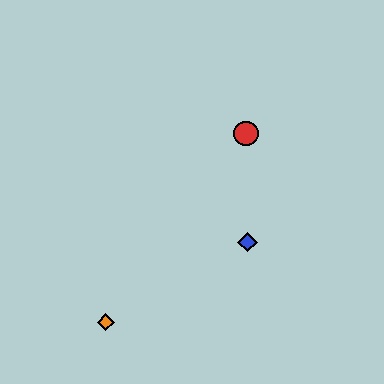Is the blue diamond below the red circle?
Yes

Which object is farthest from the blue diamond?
The orange diamond is farthest from the blue diamond.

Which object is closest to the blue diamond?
The red circle is closest to the blue diamond.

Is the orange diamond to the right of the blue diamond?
No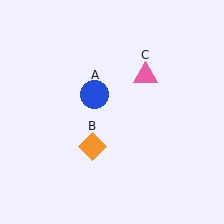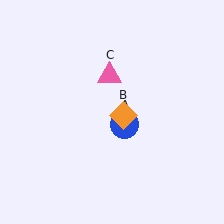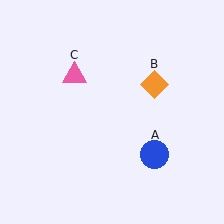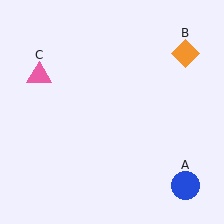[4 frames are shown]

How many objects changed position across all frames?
3 objects changed position: blue circle (object A), orange diamond (object B), pink triangle (object C).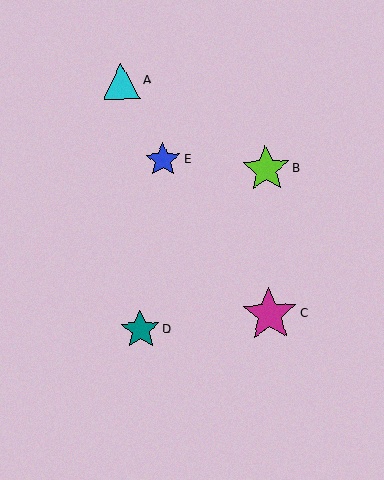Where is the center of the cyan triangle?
The center of the cyan triangle is at (122, 81).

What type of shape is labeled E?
Shape E is a blue star.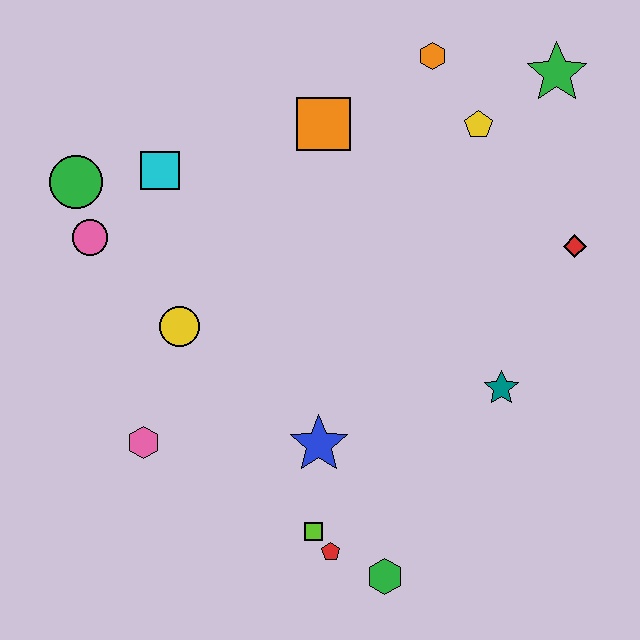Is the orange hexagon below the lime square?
No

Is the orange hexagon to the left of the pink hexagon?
No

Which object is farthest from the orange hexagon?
The green hexagon is farthest from the orange hexagon.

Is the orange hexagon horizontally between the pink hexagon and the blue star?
No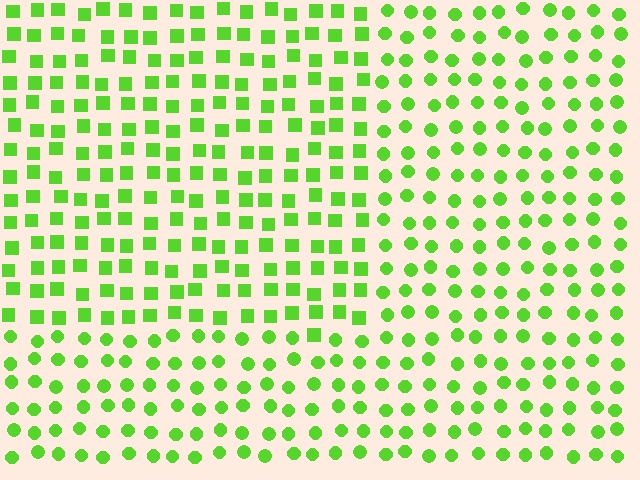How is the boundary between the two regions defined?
The boundary is defined by a change in element shape: squares inside vs. circles outside. All elements share the same color and spacing.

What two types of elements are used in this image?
The image uses squares inside the rectangle region and circles outside it.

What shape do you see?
I see a rectangle.